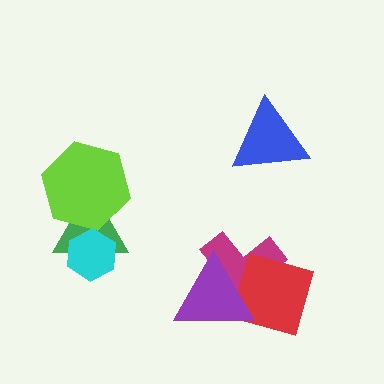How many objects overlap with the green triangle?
2 objects overlap with the green triangle.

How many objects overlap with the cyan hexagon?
1 object overlaps with the cyan hexagon.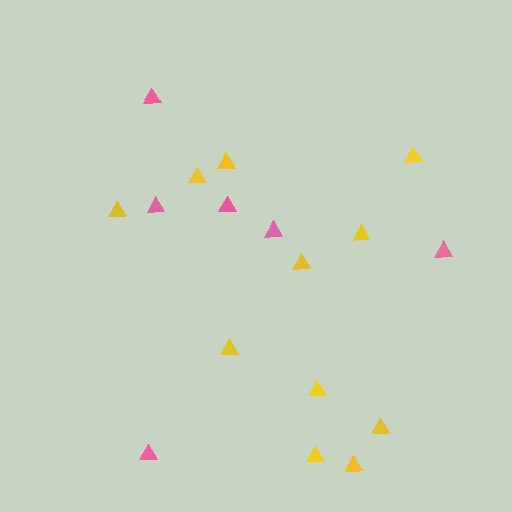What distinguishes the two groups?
There are 2 groups: one group of yellow triangles (11) and one group of pink triangles (6).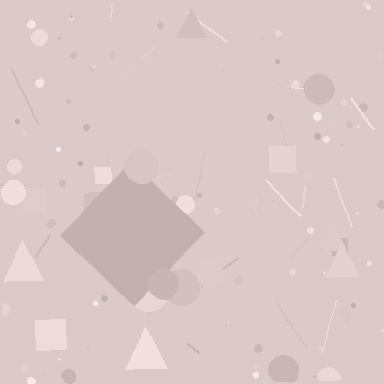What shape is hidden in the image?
A diamond is hidden in the image.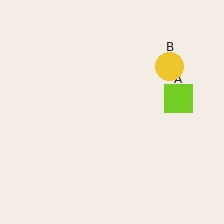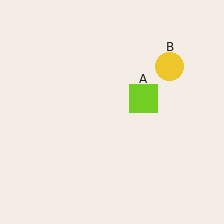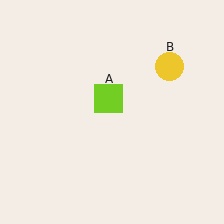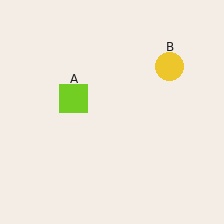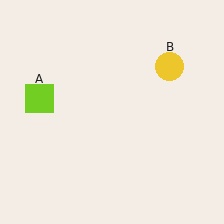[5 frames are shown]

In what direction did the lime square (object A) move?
The lime square (object A) moved left.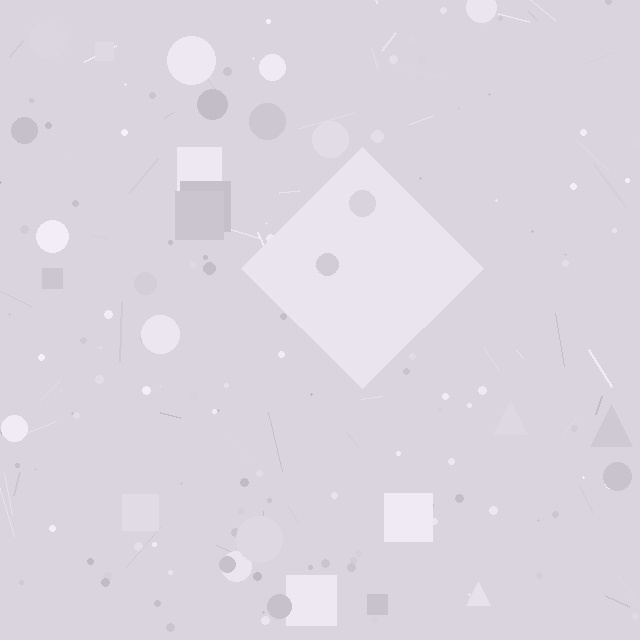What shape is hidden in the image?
A diamond is hidden in the image.